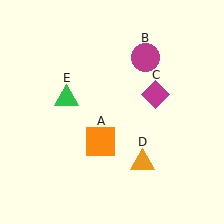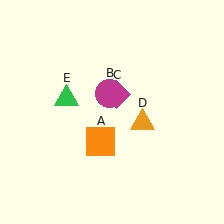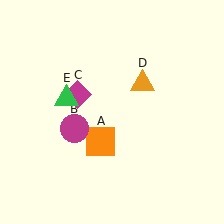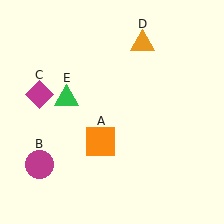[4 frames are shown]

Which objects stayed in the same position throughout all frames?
Orange square (object A) and green triangle (object E) remained stationary.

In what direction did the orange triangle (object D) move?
The orange triangle (object D) moved up.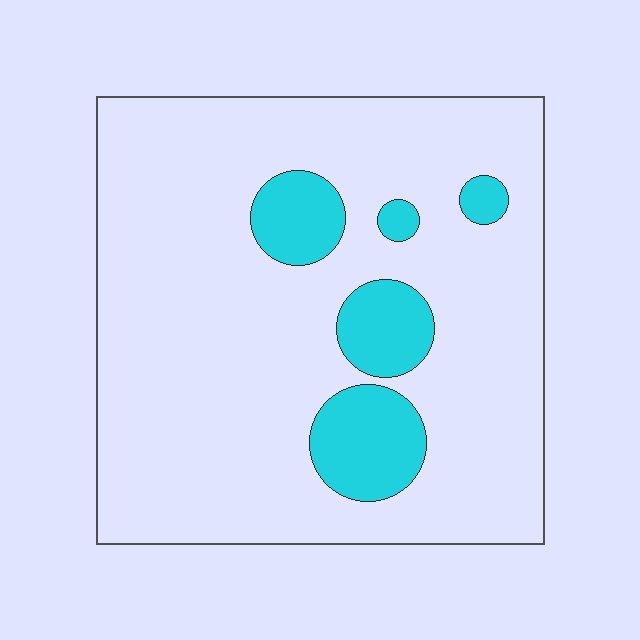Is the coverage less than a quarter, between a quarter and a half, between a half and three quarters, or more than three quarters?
Less than a quarter.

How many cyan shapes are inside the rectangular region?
5.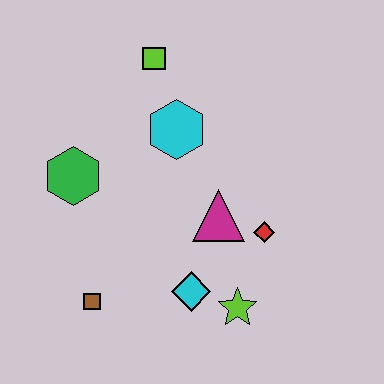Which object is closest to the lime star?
The cyan diamond is closest to the lime star.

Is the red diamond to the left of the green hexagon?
No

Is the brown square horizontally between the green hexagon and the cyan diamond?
Yes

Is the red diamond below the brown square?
No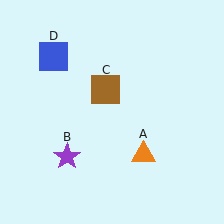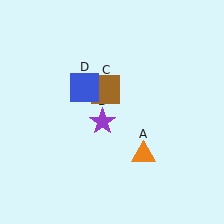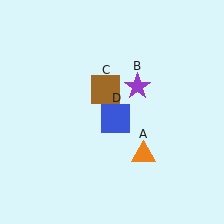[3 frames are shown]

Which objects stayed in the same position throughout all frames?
Orange triangle (object A) and brown square (object C) remained stationary.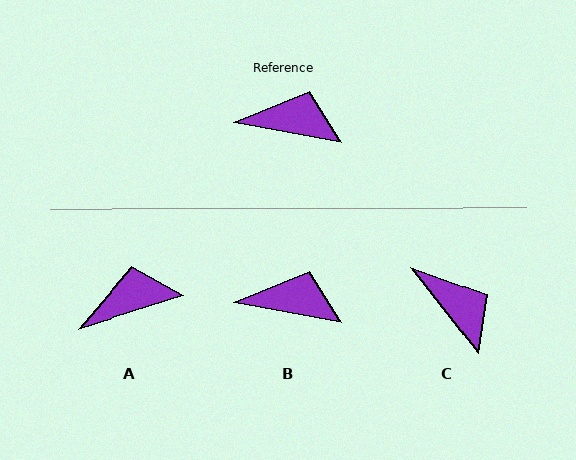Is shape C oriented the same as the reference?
No, it is off by about 42 degrees.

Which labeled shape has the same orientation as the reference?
B.